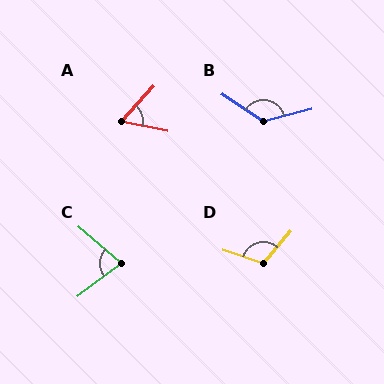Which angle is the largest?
B, at approximately 132 degrees.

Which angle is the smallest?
A, at approximately 59 degrees.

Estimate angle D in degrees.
Approximately 112 degrees.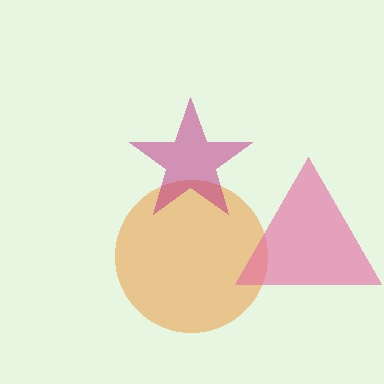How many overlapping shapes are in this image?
There are 3 overlapping shapes in the image.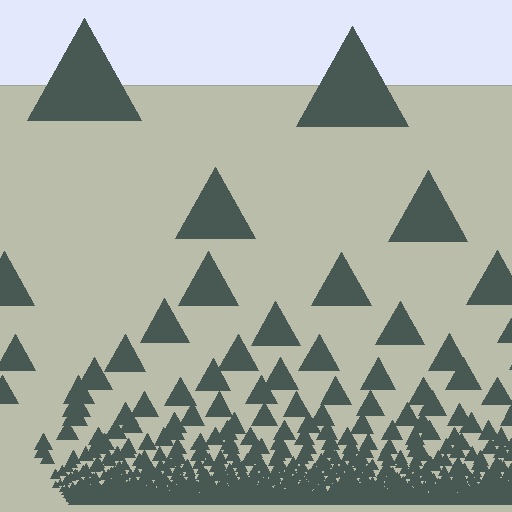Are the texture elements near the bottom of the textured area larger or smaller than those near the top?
Smaller. The gradient is inverted — elements near the bottom are smaller and denser.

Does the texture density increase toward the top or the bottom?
Density increases toward the bottom.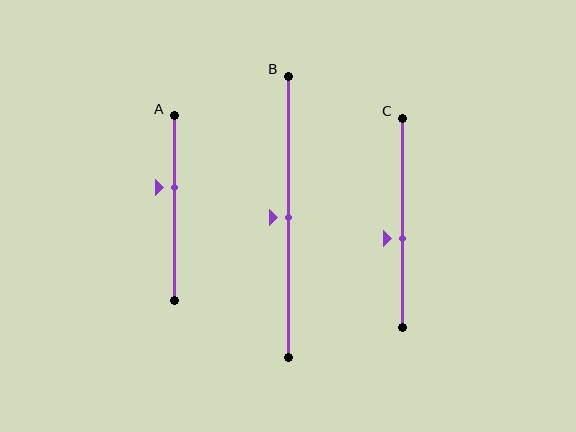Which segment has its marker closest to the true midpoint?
Segment B has its marker closest to the true midpoint.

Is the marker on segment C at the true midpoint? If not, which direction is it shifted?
No, the marker on segment C is shifted downward by about 7% of the segment length.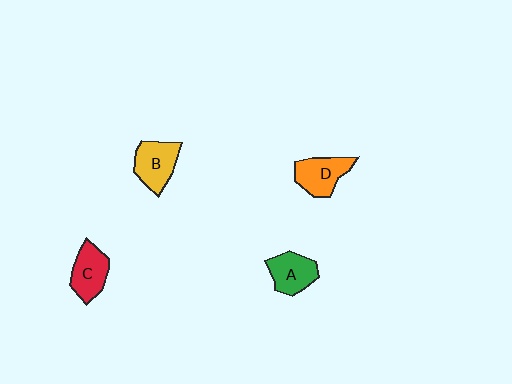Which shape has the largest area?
Shape B (yellow).